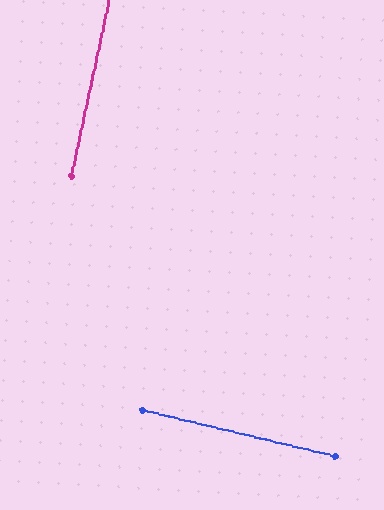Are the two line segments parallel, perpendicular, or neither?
Perpendicular — they meet at approximately 88°.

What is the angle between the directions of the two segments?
Approximately 88 degrees.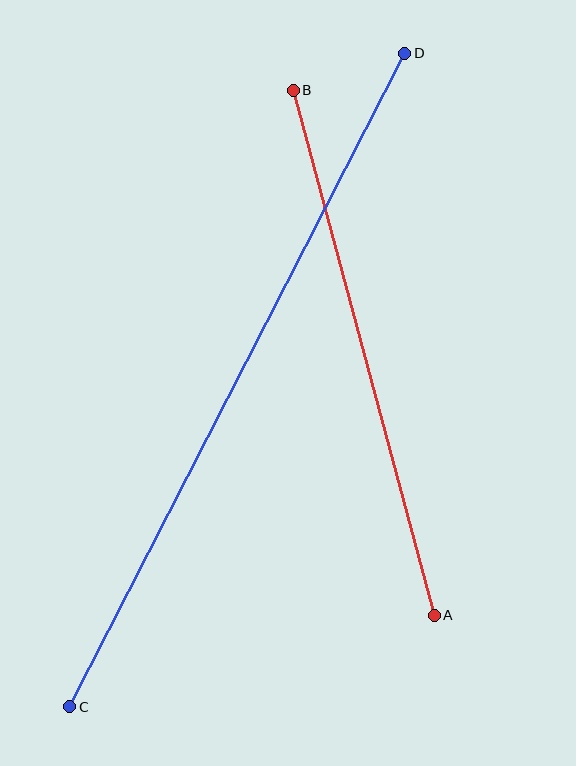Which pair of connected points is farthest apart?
Points C and D are farthest apart.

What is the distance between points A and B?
The distance is approximately 543 pixels.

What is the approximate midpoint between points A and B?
The midpoint is at approximately (364, 353) pixels.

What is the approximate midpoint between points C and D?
The midpoint is at approximately (237, 380) pixels.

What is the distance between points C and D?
The distance is approximately 734 pixels.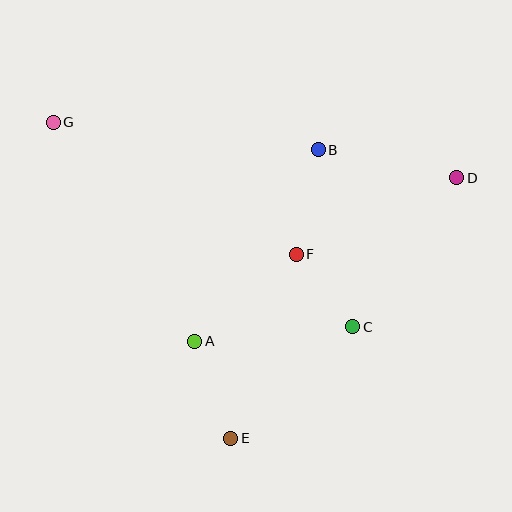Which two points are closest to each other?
Points C and F are closest to each other.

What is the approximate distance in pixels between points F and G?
The distance between F and G is approximately 277 pixels.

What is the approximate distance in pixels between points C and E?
The distance between C and E is approximately 165 pixels.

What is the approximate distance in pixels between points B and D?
The distance between B and D is approximately 141 pixels.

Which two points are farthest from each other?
Points D and G are farthest from each other.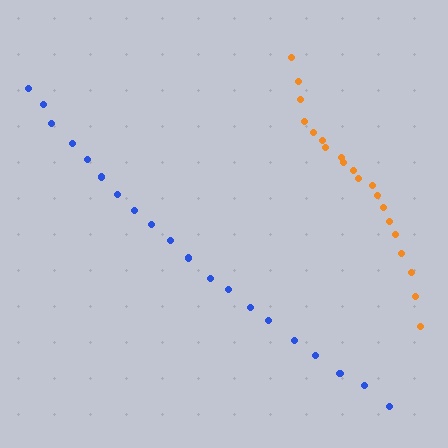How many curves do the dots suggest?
There are 2 distinct paths.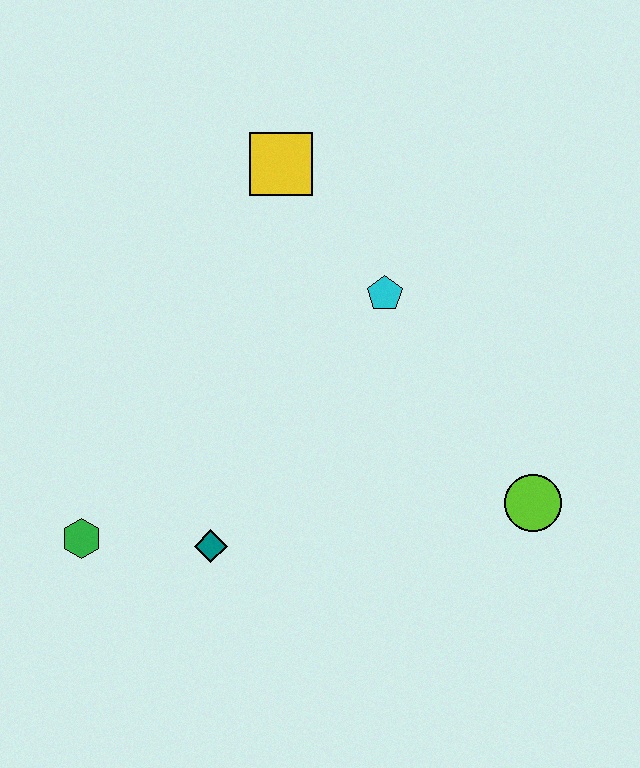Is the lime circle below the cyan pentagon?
Yes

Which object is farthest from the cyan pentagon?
The green hexagon is farthest from the cyan pentagon.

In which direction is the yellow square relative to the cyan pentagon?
The yellow square is above the cyan pentagon.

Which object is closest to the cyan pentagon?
The yellow square is closest to the cyan pentagon.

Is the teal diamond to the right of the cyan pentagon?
No